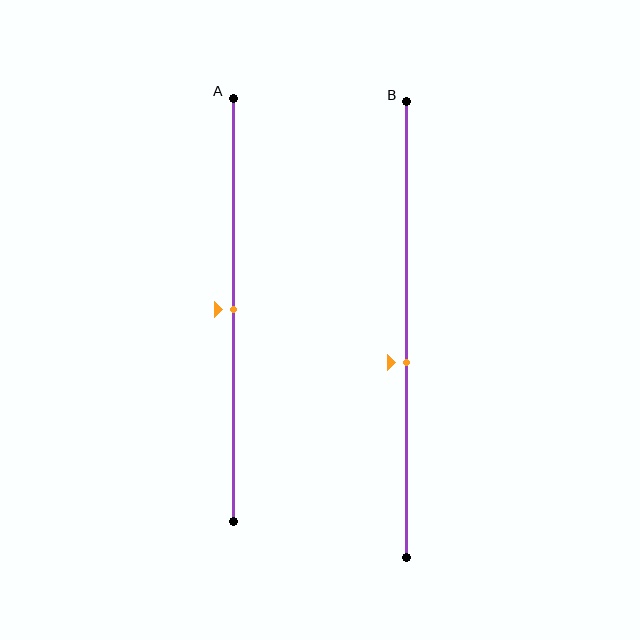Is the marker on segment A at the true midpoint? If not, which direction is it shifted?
Yes, the marker on segment A is at the true midpoint.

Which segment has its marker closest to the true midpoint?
Segment A has its marker closest to the true midpoint.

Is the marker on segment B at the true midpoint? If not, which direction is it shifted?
No, the marker on segment B is shifted downward by about 7% of the segment length.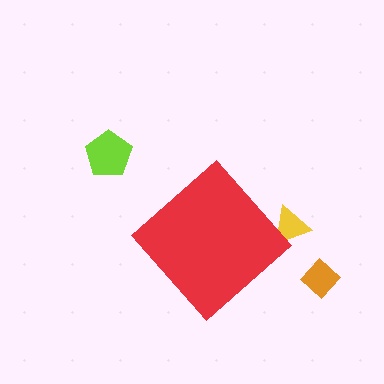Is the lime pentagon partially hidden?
No, the lime pentagon is fully visible.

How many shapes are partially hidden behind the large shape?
1 shape is partially hidden.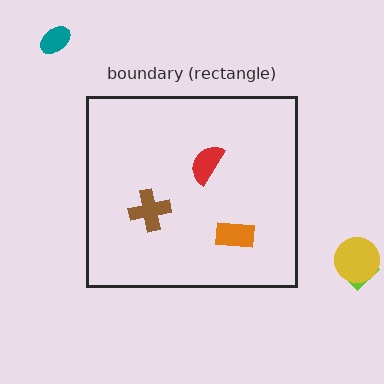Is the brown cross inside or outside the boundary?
Inside.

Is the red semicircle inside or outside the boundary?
Inside.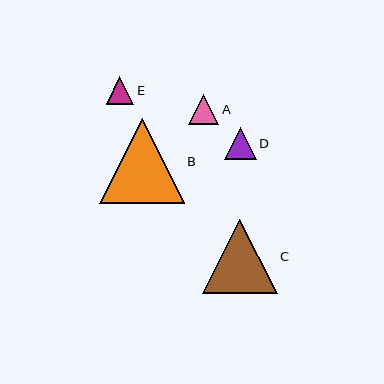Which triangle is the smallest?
Triangle E is the smallest with a size of approximately 28 pixels.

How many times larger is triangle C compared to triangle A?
Triangle C is approximately 2.5 times the size of triangle A.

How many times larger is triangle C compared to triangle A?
Triangle C is approximately 2.5 times the size of triangle A.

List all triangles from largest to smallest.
From largest to smallest: B, C, D, A, E.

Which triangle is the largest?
Triangle B is the largest with a size of approximately 85 pixels.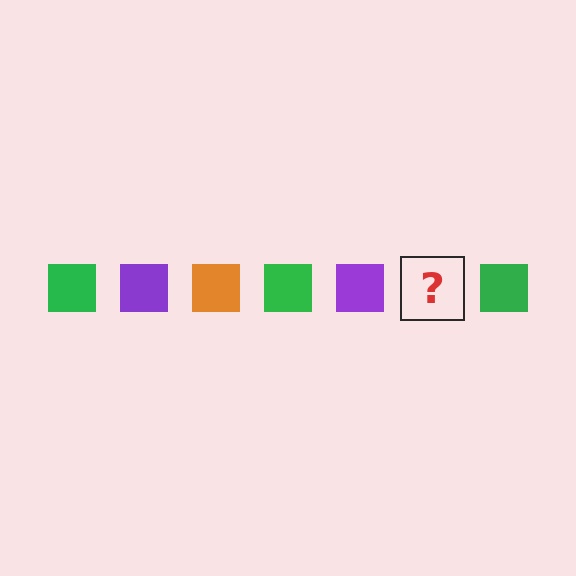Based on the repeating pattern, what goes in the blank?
The blank should be an orange square.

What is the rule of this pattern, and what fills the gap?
The rule is that the pattern cycles through green, purple, orange squares. The gap should be filled with an orange square.